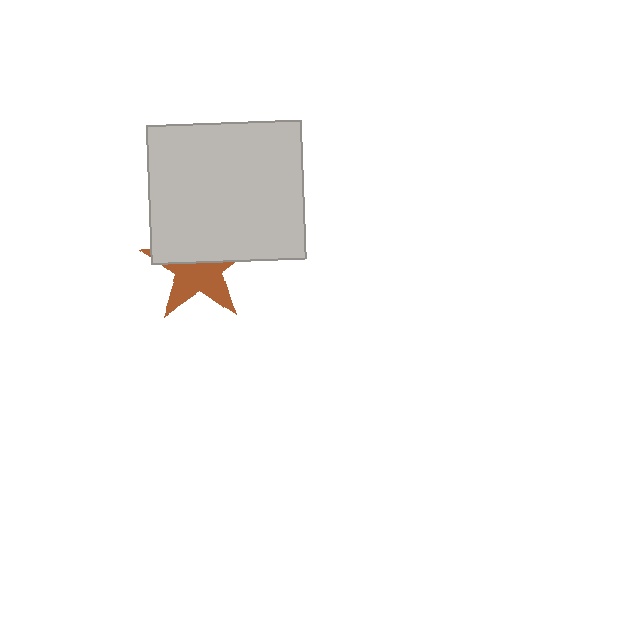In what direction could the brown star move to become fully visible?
The brown star could move down. That would shift it out from behind the light gray rectangle entirely.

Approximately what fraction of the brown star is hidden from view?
Roughly 48% of the brown star is hidden behind the light gray rectangle.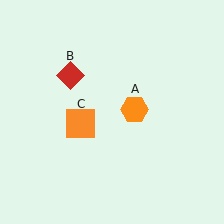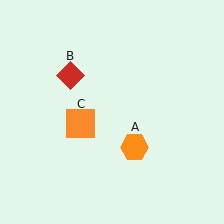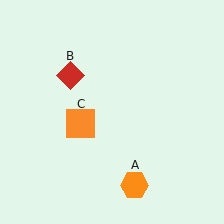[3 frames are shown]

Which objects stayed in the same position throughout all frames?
Red diamond (object B) and orange square (object C) remained stationary.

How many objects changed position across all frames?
1 object changed position: orange hexagon (object A).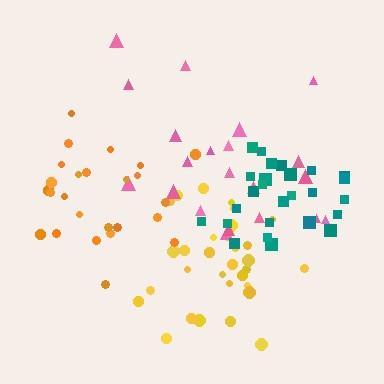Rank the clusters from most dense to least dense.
yellow, teal, orange, pink.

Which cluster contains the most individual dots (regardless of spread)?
Yellow (31).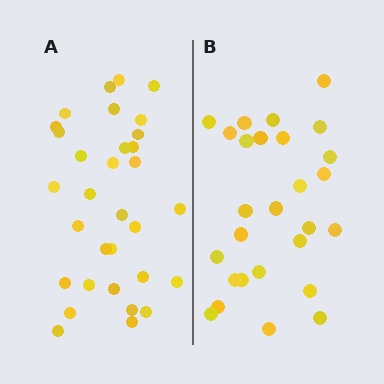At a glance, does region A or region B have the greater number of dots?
Region A (the left region) has more dots.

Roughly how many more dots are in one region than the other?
Region A has about 5 more dots than region B.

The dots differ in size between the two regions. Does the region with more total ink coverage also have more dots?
No. Region B has more total ink coverage because its dots are larger, but region A actually contains more individual dots. Total area can be misleading — the number of items is what matters here.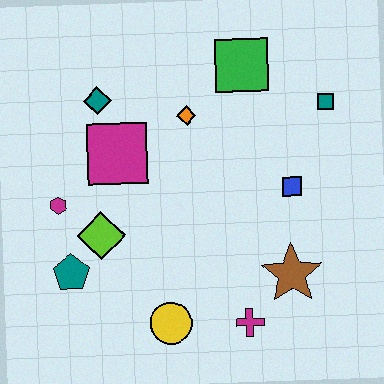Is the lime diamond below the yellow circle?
No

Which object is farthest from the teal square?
The teal pentagon is farthest from the teal square.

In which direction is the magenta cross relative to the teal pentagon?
The magenta cross is to the right of the teal pentagon.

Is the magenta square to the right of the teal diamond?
Yes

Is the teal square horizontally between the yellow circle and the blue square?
No